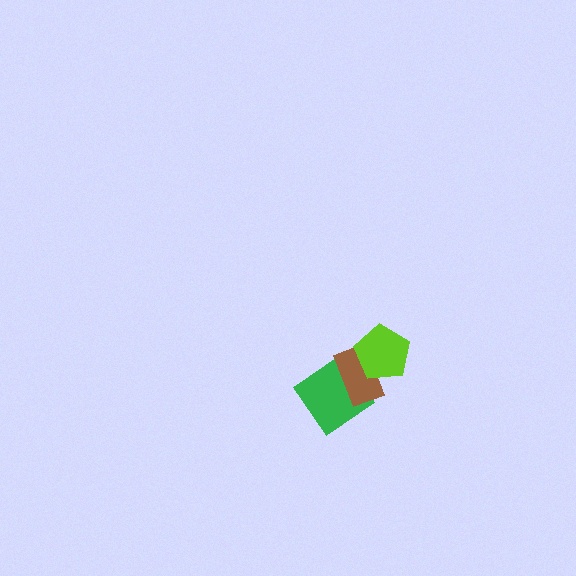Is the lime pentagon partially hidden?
No, no other shape covers it.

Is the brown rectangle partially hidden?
Yes, it is partially covered by another shape.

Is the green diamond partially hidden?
Yes, it is partially covered by another shape.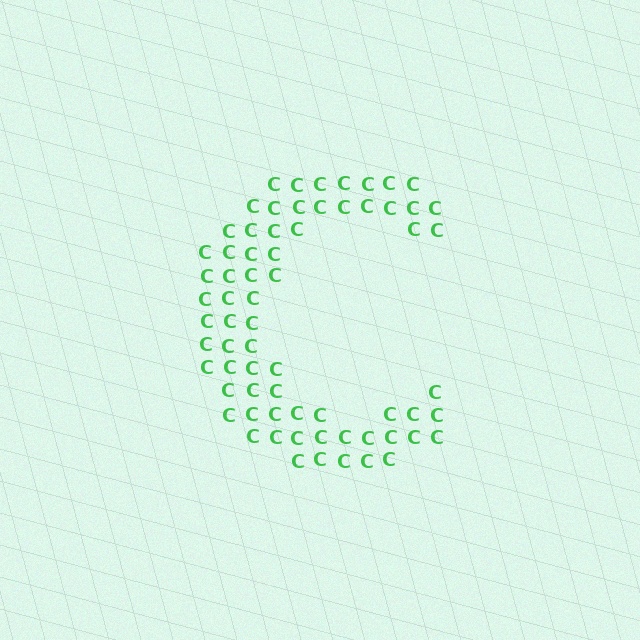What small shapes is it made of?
It is made of small letter C's.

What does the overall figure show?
The overall figure shows the letter C.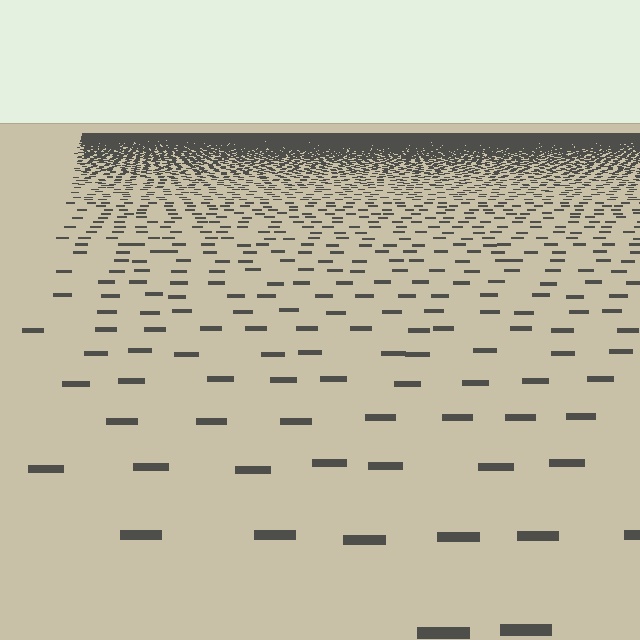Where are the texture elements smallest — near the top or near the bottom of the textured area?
Near the top.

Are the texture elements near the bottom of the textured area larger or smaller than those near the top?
Larger. Near the bottom, elements are closer to the viewer and appear at a bigger on-screen size.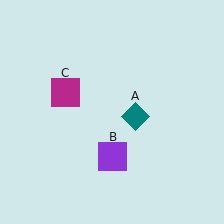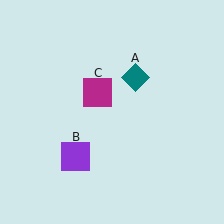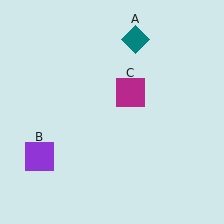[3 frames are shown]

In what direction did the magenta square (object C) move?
The magenta square (object C) moved right.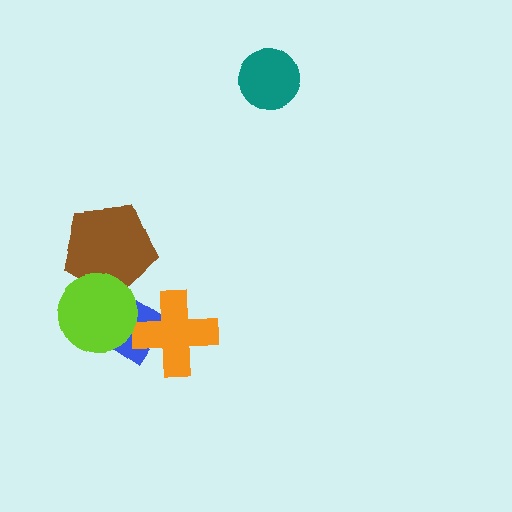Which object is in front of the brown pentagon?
The lime circle is in front of the brown pentagon.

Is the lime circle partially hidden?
No, no other shape covers it.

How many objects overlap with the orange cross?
1 object overlaps with the orange cross.